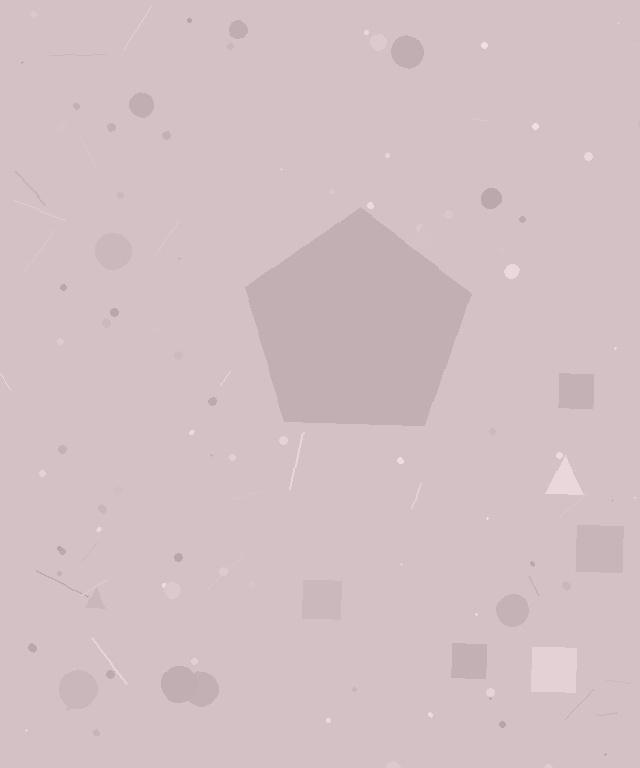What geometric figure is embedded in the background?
A pentagon is embedded in the background.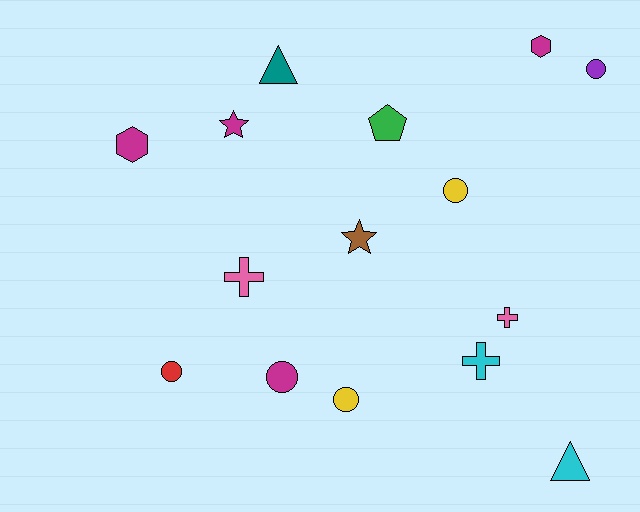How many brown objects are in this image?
There is 1 brown object.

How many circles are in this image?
There are 5 circles.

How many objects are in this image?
There are 15 objects.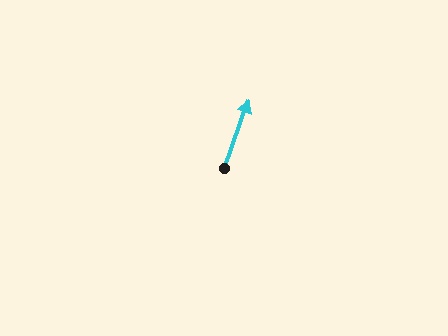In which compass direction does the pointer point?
North.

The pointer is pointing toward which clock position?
Roughly 1 o'clock.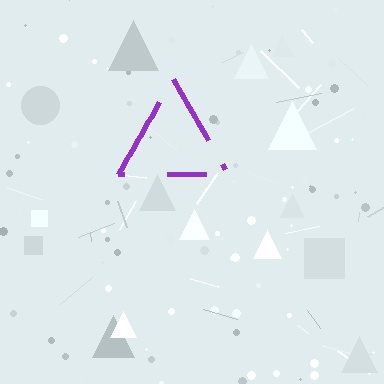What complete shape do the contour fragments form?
The contour fragments form a triangle.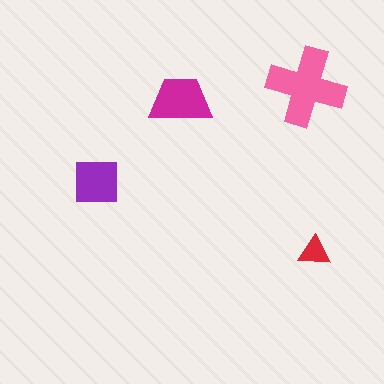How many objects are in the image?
There are 4 objects in the image.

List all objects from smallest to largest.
The red triangle, the purple square, the magenta trapezoid, the pink cross.